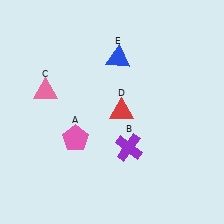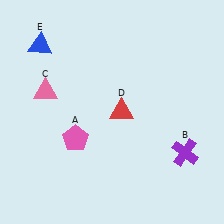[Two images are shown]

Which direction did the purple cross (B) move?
The purple cross (B) moved right.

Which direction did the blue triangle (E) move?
The blue triangle (E) moved left.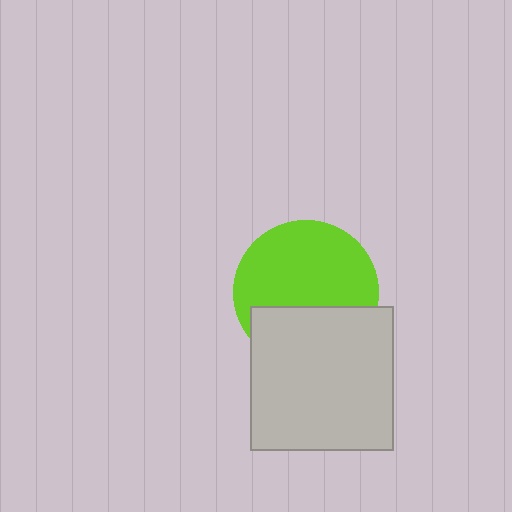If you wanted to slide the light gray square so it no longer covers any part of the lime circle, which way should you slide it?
Slide it down — that is the most direct way to separate the two shapes.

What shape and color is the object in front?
The object in front is a light gray square.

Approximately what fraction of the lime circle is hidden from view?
Roughly 37% of the lime circle is hidden behind the light gray square.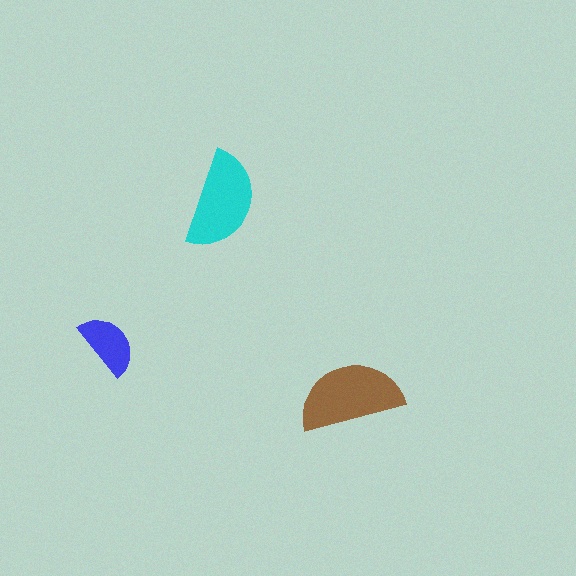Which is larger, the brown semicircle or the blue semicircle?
The brown one.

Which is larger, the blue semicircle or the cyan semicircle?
The cyan one.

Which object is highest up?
The cyan semicircle is topmost.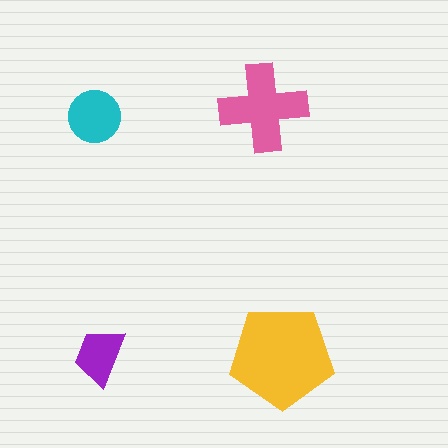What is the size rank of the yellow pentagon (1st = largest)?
1st.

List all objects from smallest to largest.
The purple trapezoid, the cyan circle, the pink cross, the yellow pentagon.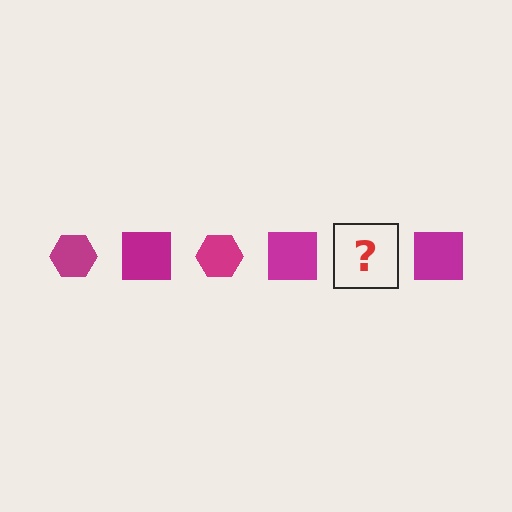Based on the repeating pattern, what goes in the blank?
The blank should be a magenta hexagon.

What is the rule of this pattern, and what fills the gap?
The rule is that the pattern cycles through hexagon, square shapes in magenta. The gap should be filled with a magenta hexagon.